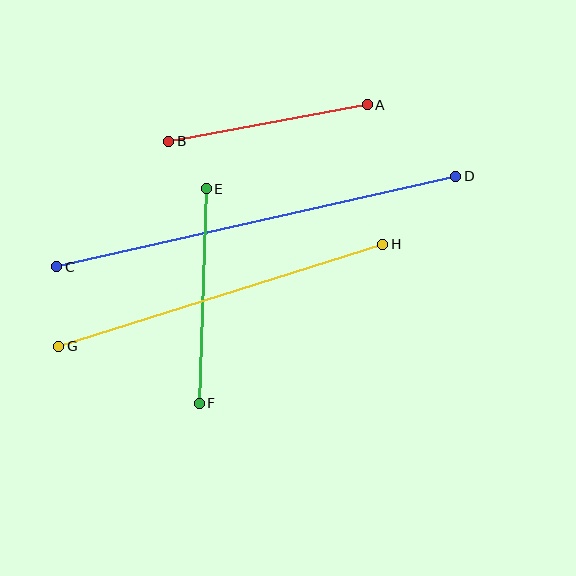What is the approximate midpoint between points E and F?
The midpoint is at approximately (203, 296) pixels.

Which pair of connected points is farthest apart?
Points C and D are farthest apart.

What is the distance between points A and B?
The distance is approximately 202 pixels.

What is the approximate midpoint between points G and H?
The midpoint is at approximately (221, 295) pixels.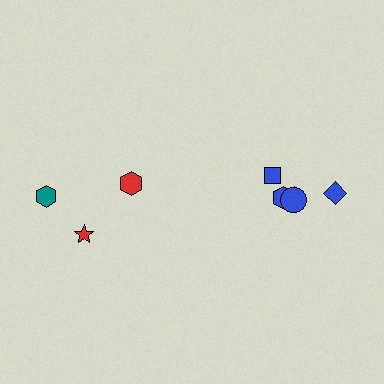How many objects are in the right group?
There are 6 objects.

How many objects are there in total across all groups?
There are 9 objects.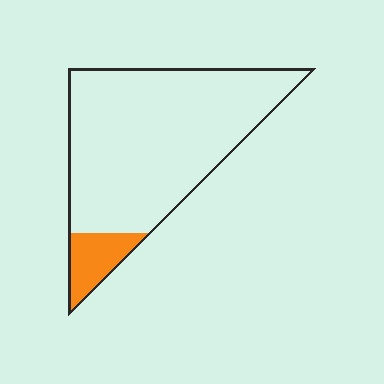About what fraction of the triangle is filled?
About one eighth (1/8).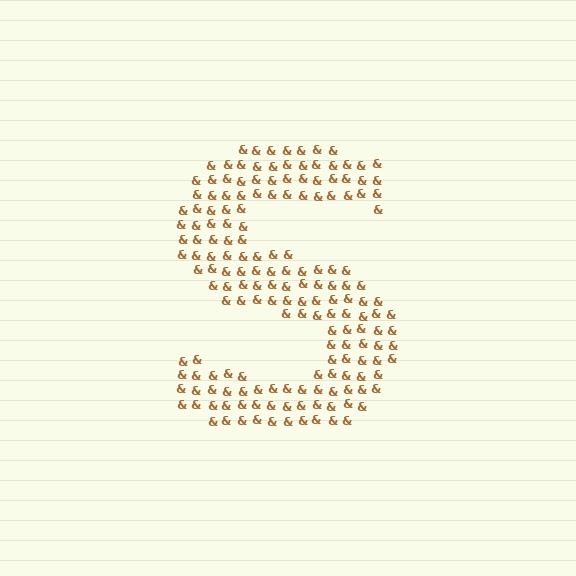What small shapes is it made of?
It is made of small ampersands.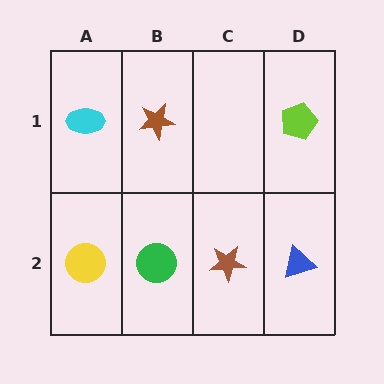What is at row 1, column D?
A lime pentagon.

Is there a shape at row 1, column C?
No, that cell is empty.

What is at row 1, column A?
A cyan ellipse.